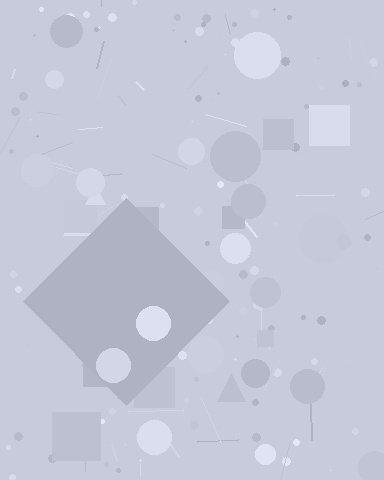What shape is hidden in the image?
A diamond is hidden in the image.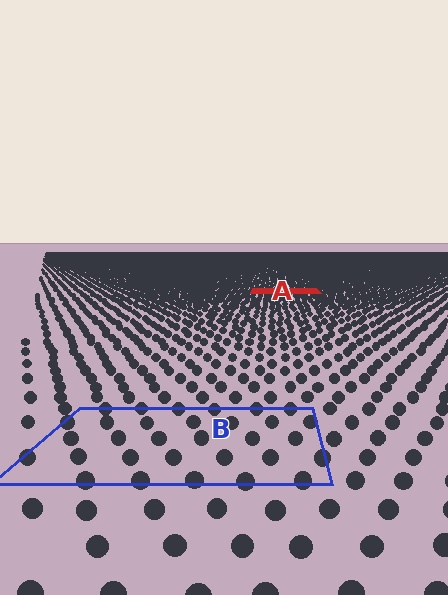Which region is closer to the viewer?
Region B is closer. The texture elements there are larger and more spread out.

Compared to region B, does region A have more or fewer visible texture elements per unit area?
Region A has more texture elements per unit area — they are packed more densely because it is farther away.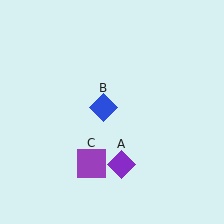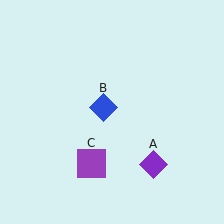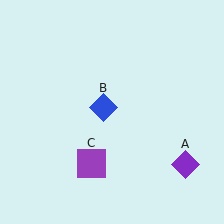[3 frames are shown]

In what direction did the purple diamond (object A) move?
The purple diamond (object A) moved right.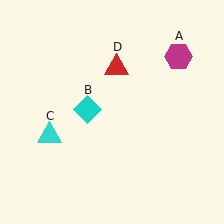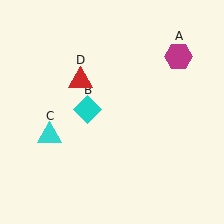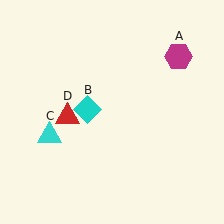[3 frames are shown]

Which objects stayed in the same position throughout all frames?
Magenta hexagon (object A) and cyan diamond (object B) and cyan triangle (object C) remained stationary.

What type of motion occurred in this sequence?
The red triangle (object D) rotated counterclockwise around the center of the scene.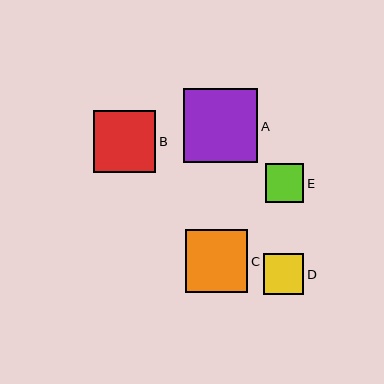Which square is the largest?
Square A is the largest with a size of approximately 74 pixels.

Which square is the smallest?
Square E is the smallest with a size of approximately 38 pixels.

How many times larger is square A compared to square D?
Square A is approximately 1.8 times the size of square D.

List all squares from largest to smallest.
From largest to smallest: A, B, C, D, E.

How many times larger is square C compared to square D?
Square C is approximately 1.5 times the size of square D.